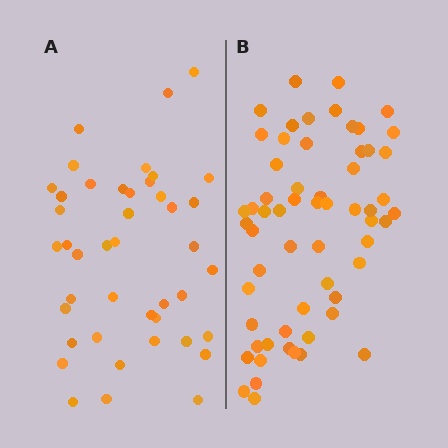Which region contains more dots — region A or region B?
Region B (the right region) has more dots.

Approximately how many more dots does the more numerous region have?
Region B has approximately 15 more dots than region A.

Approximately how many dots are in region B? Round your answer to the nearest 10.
About 60 dots.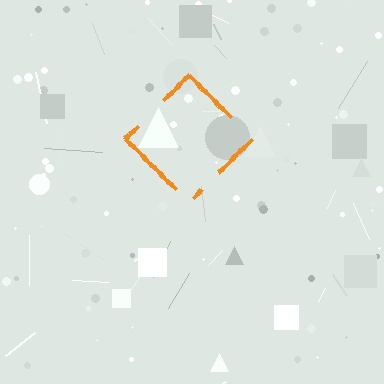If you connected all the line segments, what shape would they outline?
They would outline a diamond.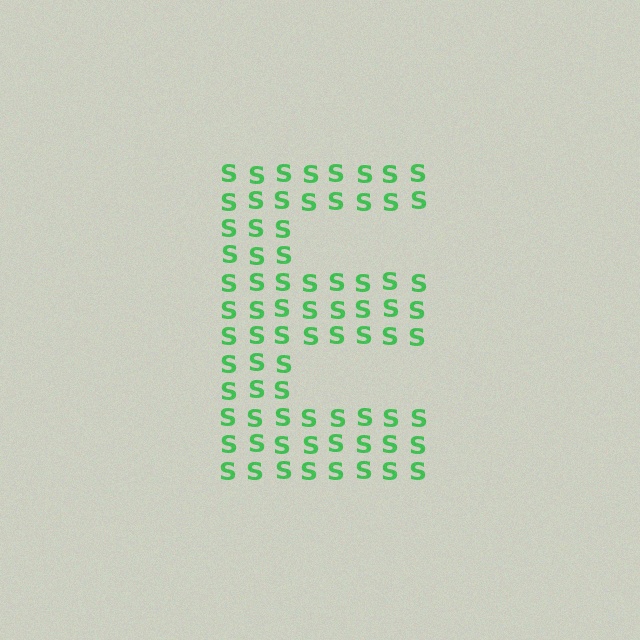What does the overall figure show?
The overall figure shows the letter E.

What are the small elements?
The small elements are letter S's.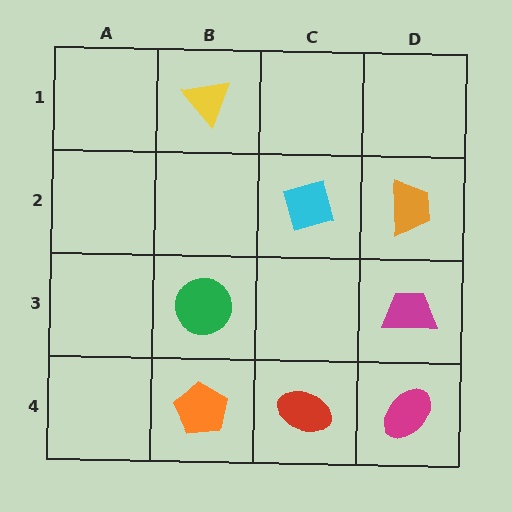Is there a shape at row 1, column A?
No, that cell is empty.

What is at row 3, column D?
A magenta trapezoid.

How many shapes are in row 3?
2 shapes.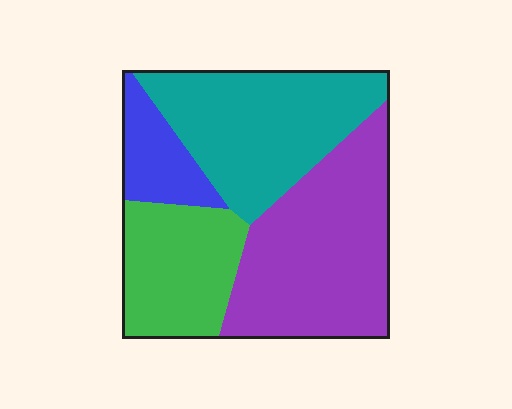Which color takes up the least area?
Blue, at roughly 10%.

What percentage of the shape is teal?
Teal covers 31% of the shape.